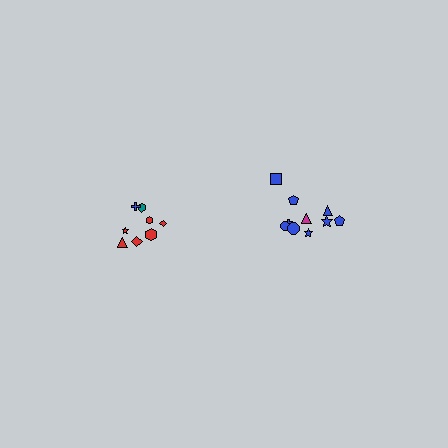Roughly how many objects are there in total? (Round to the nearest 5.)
Roughly 20 objects in total.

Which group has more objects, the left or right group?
The right group.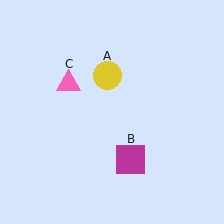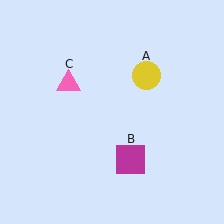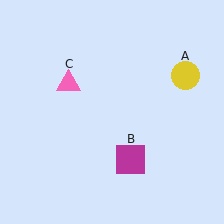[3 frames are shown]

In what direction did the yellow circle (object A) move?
The yellow circle (object A) moved right.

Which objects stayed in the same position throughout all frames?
Magenta square (object B) and pink triangle (object C) remained stationary.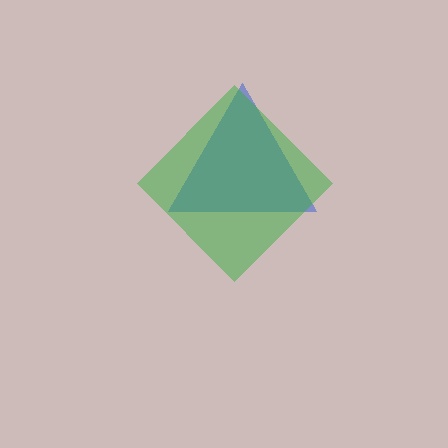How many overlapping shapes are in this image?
There are 2 overlapping shapes in the image.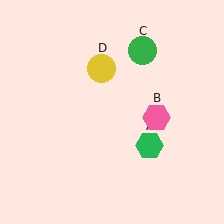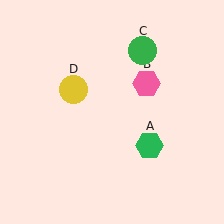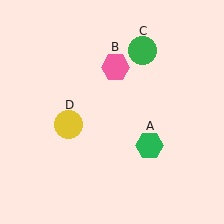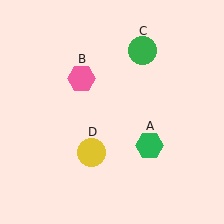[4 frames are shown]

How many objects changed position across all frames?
2 objects changed position: pink hexagon (object B), yellow circle (object D).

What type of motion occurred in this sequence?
The pink hexagon (object B), yellow circle (object D) rotated counterclockwise around the center of the scene.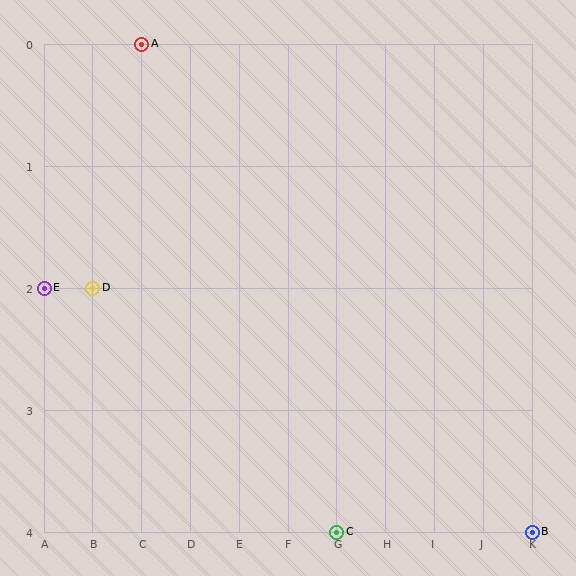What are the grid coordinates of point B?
Point B is at grid coordinates (K, 4).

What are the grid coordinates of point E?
Point E is at grid coordinates (A, 2).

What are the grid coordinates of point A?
Point A is at grid coordinates (C, 0).